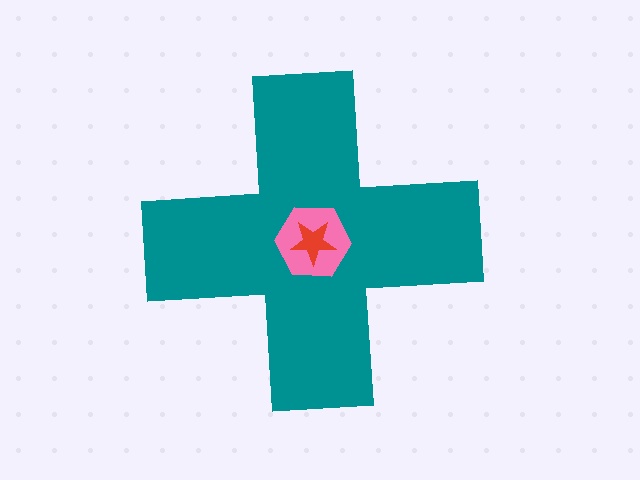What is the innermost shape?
The red star.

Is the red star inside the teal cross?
Yes.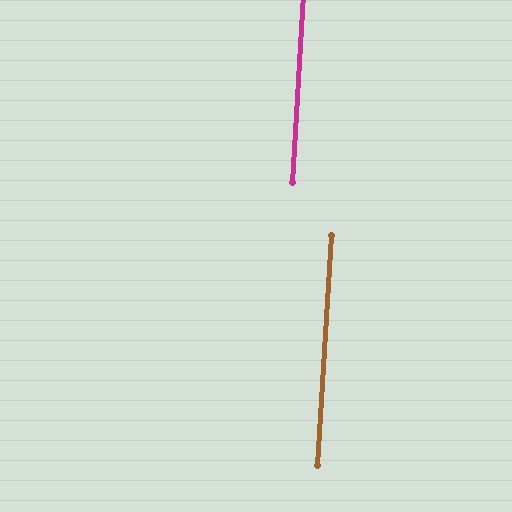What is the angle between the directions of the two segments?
Approximately 0 degrees.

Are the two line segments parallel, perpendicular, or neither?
Parallel — their directions differ by only 0.1°.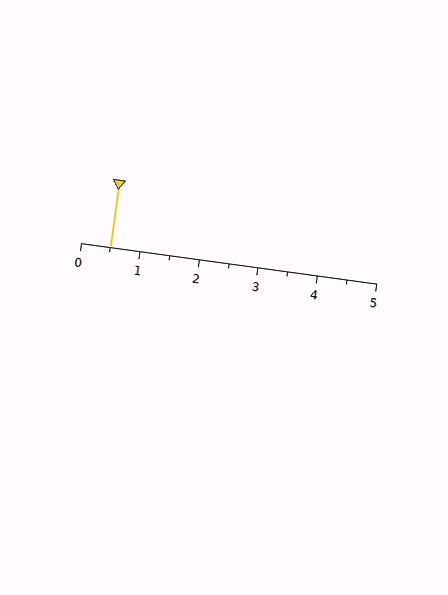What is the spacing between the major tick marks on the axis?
The major ticks are spaced 1 apart.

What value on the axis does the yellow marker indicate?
The marker indicates approximately 0.5.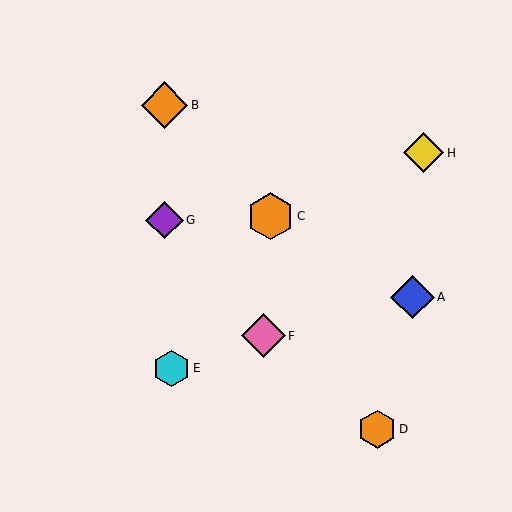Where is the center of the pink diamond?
The center of the pink diamond is at (263, 336).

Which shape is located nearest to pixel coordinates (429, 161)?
The yellow diamond (labeled H) at (423, 153) is nearest to that location.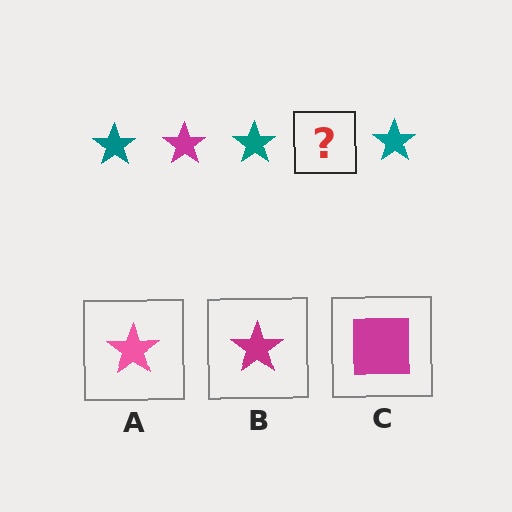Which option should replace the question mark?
Option B.